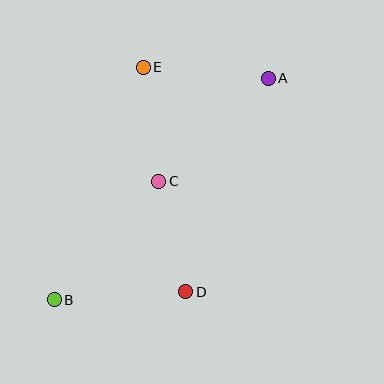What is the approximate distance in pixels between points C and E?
The distance between C and E is approximately 115 pixels.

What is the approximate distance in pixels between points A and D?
The distance between A and D is approximately 229 pixels.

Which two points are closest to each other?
Points C and D are closest to each other.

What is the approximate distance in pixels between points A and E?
The distance between A and E is approximately 125 pixels.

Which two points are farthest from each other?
Points A and B are farthest from each other.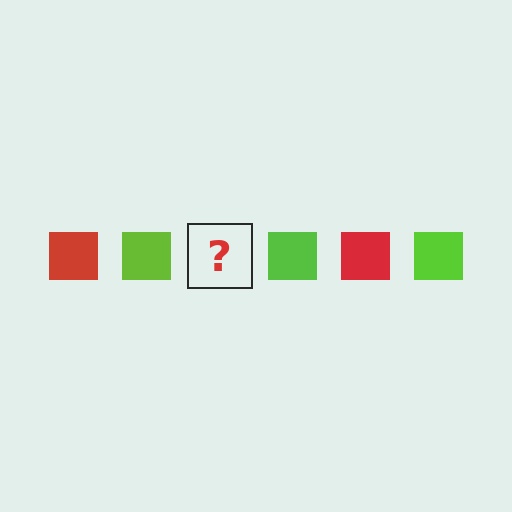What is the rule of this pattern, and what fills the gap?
The rule is that the pattern cycles through red, lime squares. The gap should be filled with a red square.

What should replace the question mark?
The question mark should be replaced with a red square.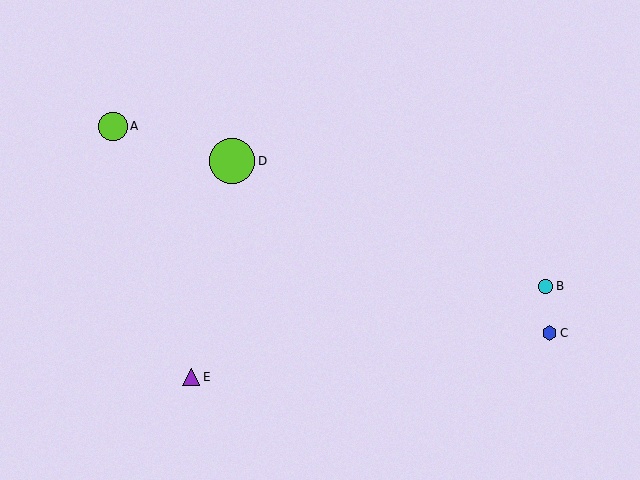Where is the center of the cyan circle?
The center of the cyan circle is at (545, 286).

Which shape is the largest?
The lime circle (labeled D) is the largest.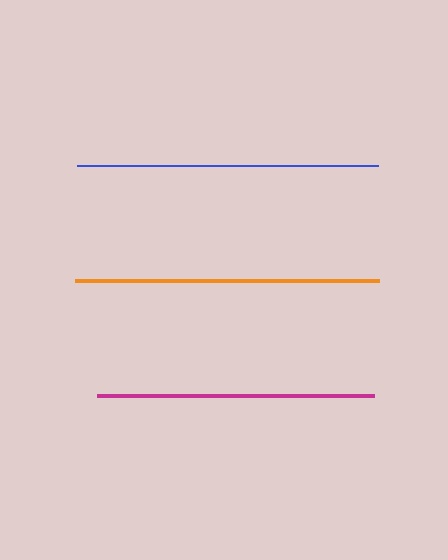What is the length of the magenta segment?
The magenta segment is approximately 277 pixels long.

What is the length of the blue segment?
The blue segment is approximately 300 pixels long.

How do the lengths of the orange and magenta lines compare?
The orange and magenta lines are approximately the same length.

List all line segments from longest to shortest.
From longest to shortest: orange, blue, magenta.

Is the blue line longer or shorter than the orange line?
The orange line is longer than the blue line.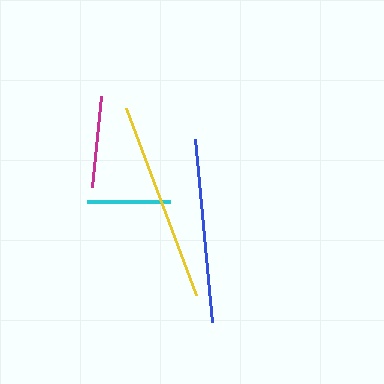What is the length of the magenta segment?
The magenta segment is approximately 92 pixels long.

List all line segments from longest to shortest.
From longest to shortest: yellow, blue, magenta, cyan.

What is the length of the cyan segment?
The cyan segment is approximately 83 pixels long.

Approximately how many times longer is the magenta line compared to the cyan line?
The magenta line is approximately 1.1 times the length of the cyan line.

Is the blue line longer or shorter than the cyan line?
The blue line is longer than the cyan line.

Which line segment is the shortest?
The cyan line is the shortest at approximately 83 pixels.